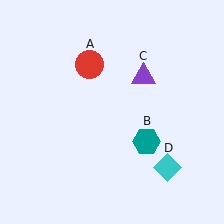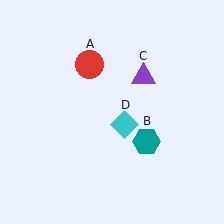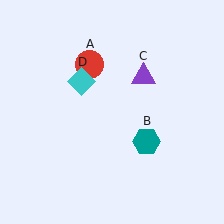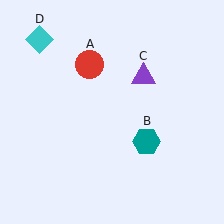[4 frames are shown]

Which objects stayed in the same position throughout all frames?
Red circle (object A) and teal hexagon (object B) and purple triangle (object C) remained stationary.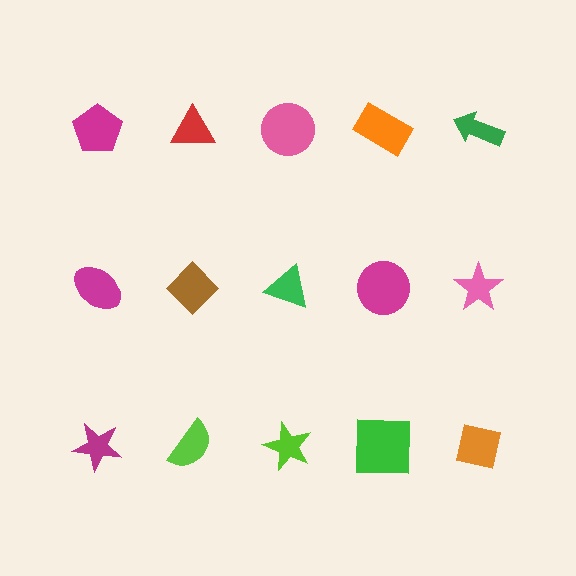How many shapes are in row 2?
5 shapes.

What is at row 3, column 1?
A magenta star.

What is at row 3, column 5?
An orange square.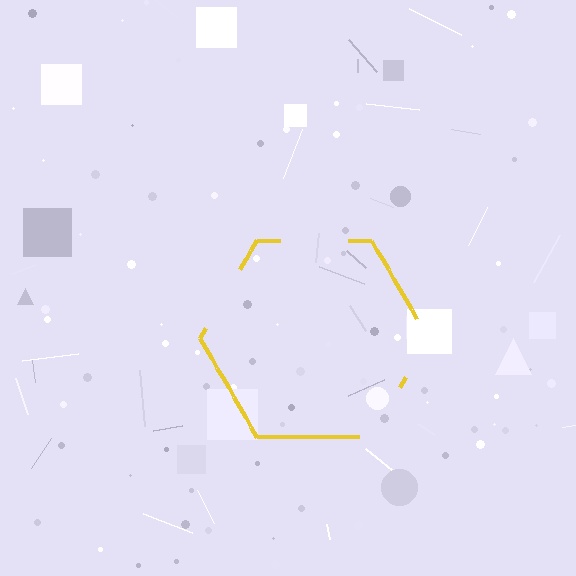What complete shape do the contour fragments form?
The contour fragments form a hexagon.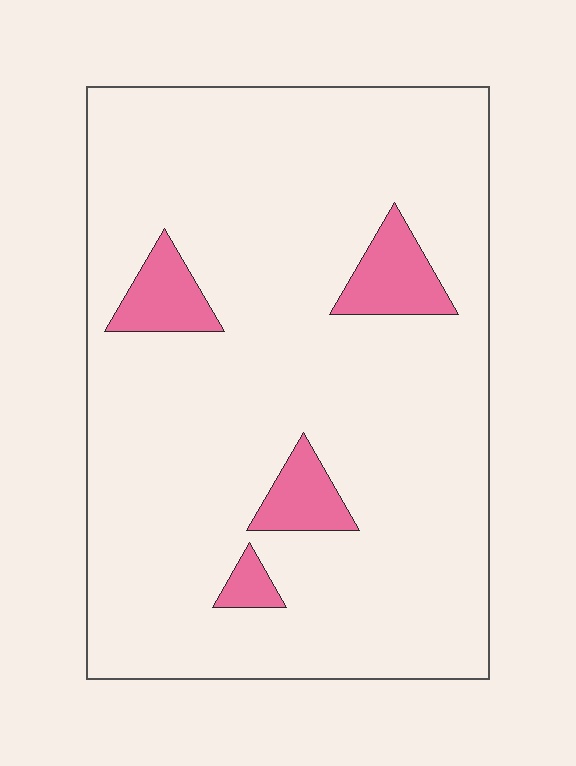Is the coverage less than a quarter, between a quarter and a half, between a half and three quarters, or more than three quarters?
Less than a quarter.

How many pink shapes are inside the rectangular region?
4.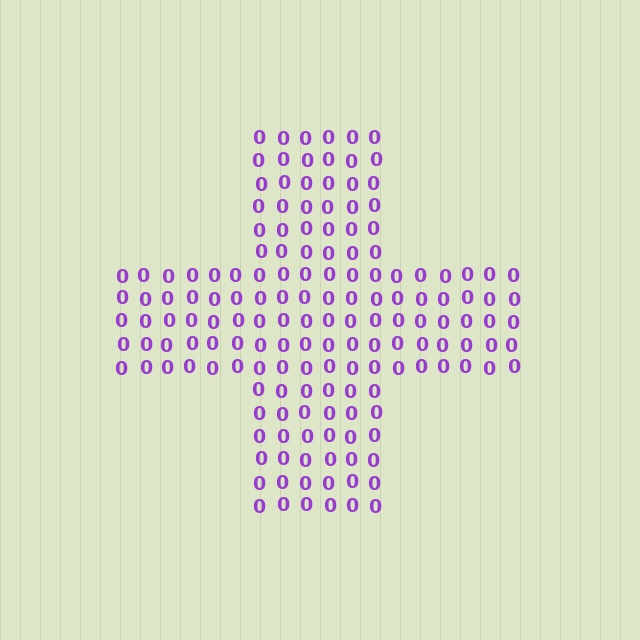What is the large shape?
The large shape is a cross.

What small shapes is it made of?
It is made of small digit 0's.